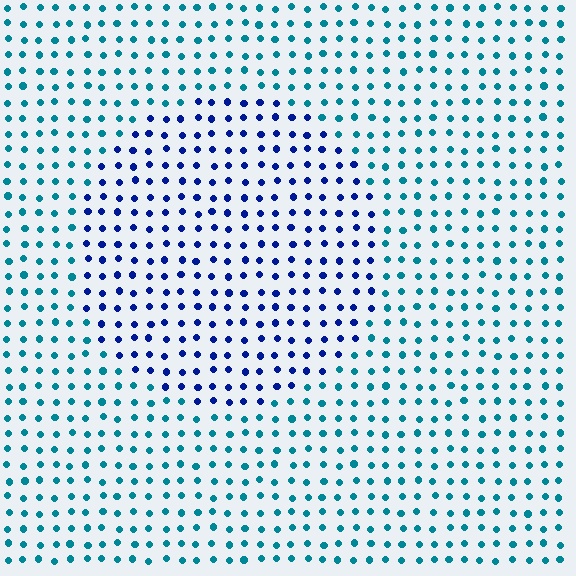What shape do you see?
I see a circle.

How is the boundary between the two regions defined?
The boundary is defined purely by a slight shift in hue (about 45 degrees). Spacing, size, and orientation are identical on both sides.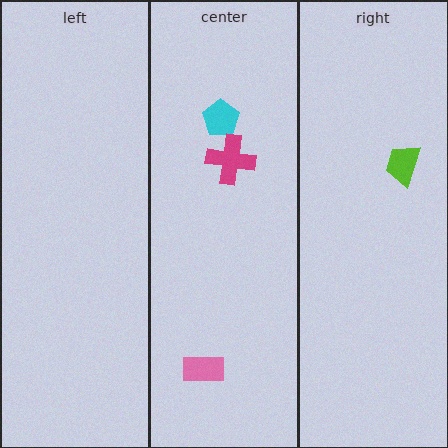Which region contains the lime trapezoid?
The right region.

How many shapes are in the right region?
1.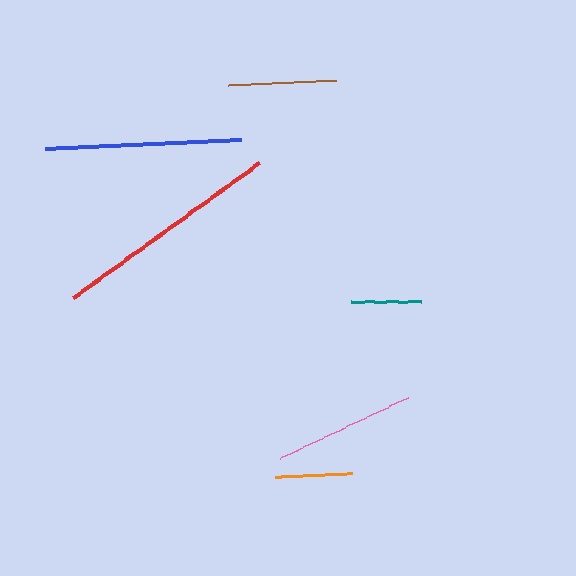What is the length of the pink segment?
The pink segment is approximately 143 pixels long.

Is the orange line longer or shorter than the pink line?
The pink line is longer than the orange line.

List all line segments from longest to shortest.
From longest to shortest: red, blue, pink, brown, orange, teal.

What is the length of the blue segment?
The blue segment is approximately 196 pixels long.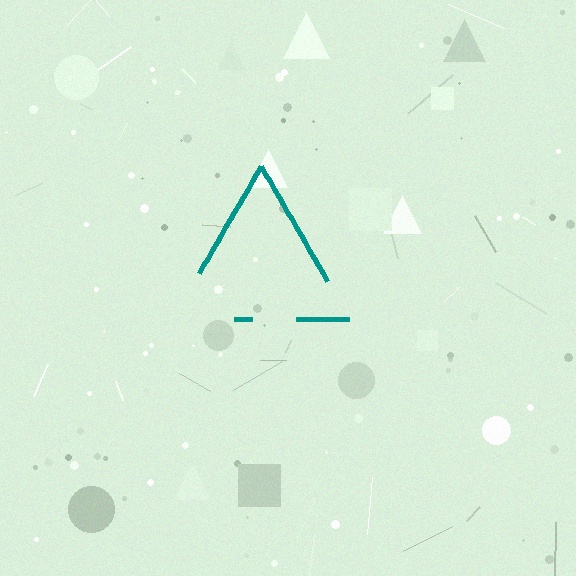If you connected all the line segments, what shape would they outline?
They would outline a triangle.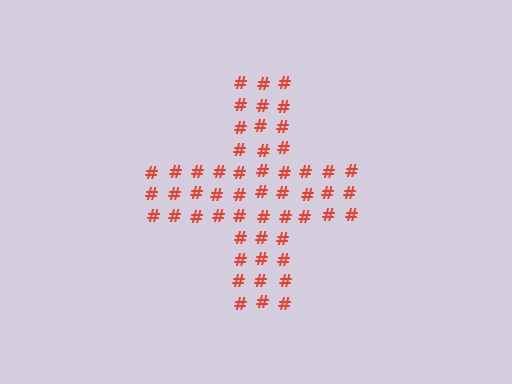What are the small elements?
The small elements are hash symbols.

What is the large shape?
The large shape is a cross.